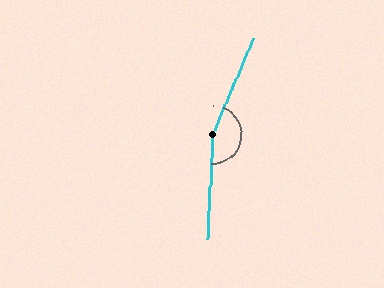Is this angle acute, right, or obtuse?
It is obtuse.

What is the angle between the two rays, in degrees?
Approximately 159 degrees.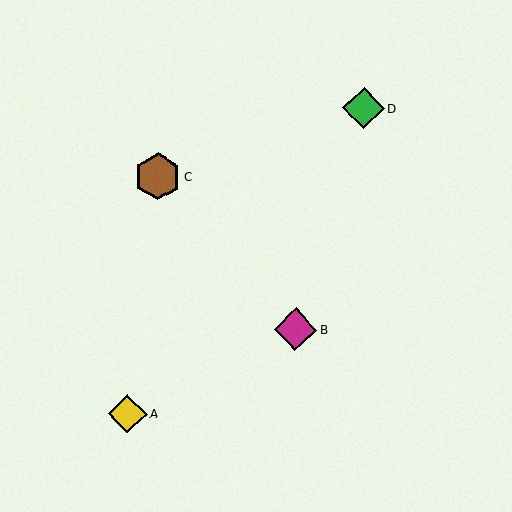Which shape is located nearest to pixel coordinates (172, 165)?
The brown hexagon (labeled C) at (158, 177) is nearest to that location.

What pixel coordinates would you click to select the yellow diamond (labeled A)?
Click at (127, 414) to select the yellow diamond A.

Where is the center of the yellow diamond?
The center of the yellow diamond is at (127, 414).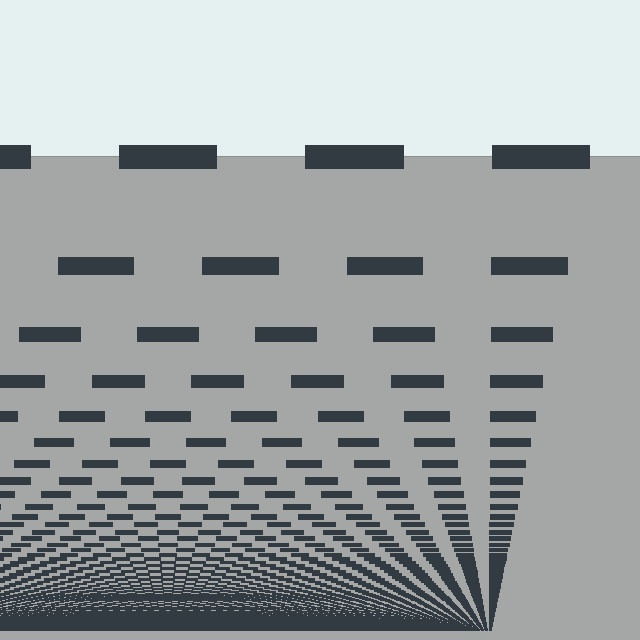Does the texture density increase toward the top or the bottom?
Density increases toward the bottom.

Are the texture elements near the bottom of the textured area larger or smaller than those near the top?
Smaller. The gradient is inverted — elements near the bottom are smaller and denser.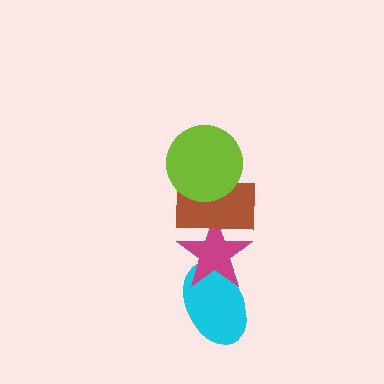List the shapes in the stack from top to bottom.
From top to bottom: the lime circle, the brown rectangle, the magenta star, the cyan ellipse.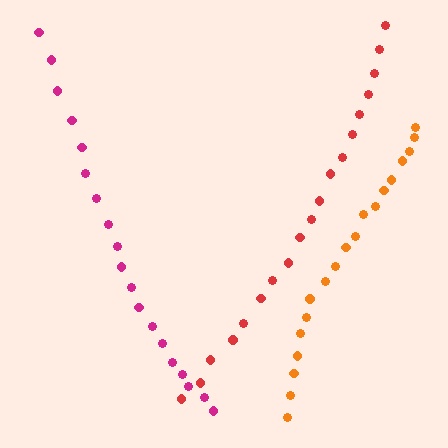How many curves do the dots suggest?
There are 3 distinct paths.